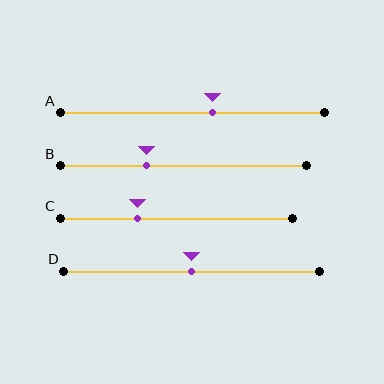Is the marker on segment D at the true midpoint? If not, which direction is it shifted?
Yes, the marker on segment D is at the true midpoint.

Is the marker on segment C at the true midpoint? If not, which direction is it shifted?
No, the marker on segment C is shifted to the left by about 17% of the segment length.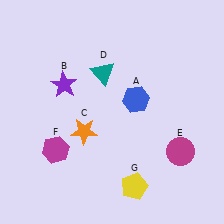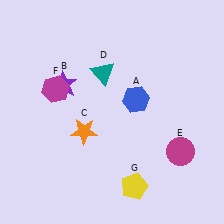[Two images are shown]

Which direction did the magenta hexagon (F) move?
The magenta hexagon (F) moved up.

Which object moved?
The magenta hexagon (F) moved up.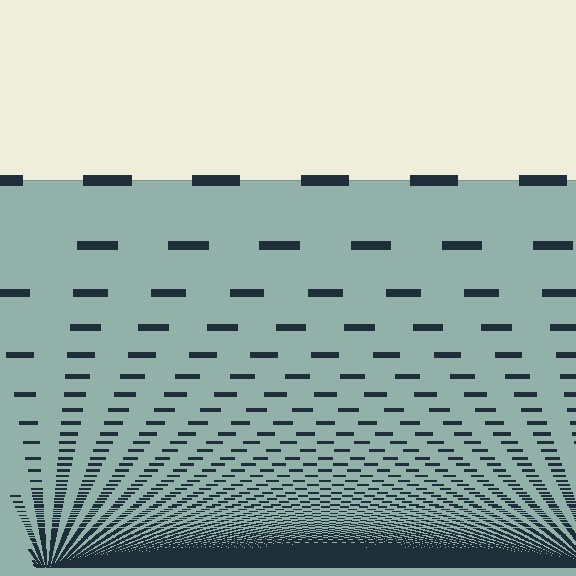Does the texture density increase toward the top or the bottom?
Density increases toward the bottom.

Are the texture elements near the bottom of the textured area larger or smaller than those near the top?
Smaller. The gradient is inverted — elements near the bottom are smaller and denser.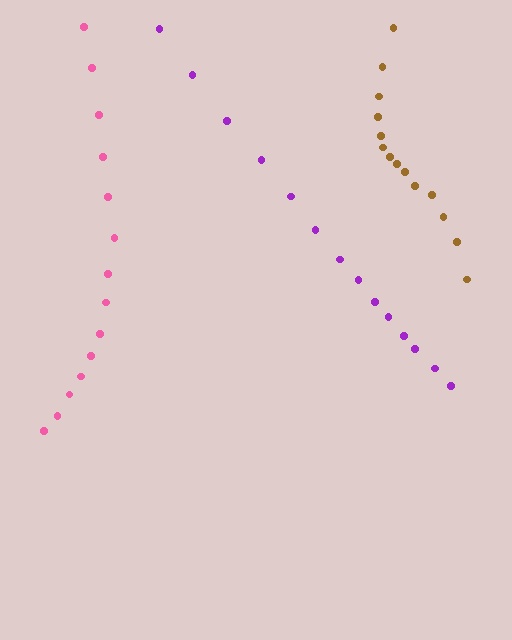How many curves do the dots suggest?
There are 3 distinct paths.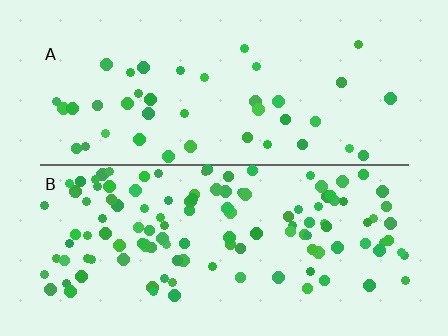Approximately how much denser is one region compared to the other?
Approximately 3.0× — region B over region A.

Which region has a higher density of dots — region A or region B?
B (the bottom).